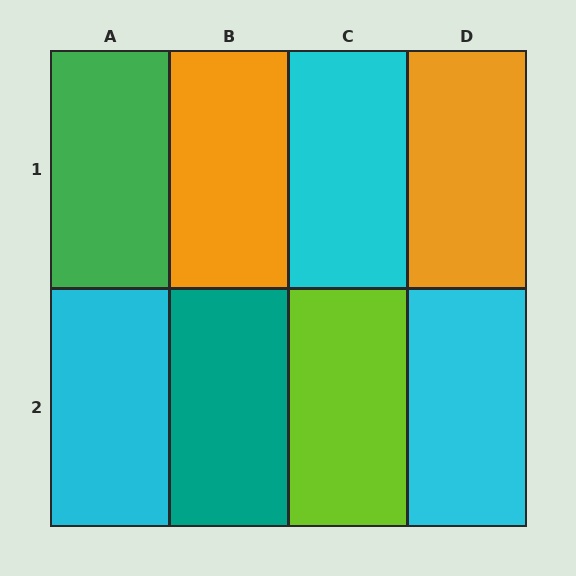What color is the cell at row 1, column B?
Orange.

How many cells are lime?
1 cell is lime.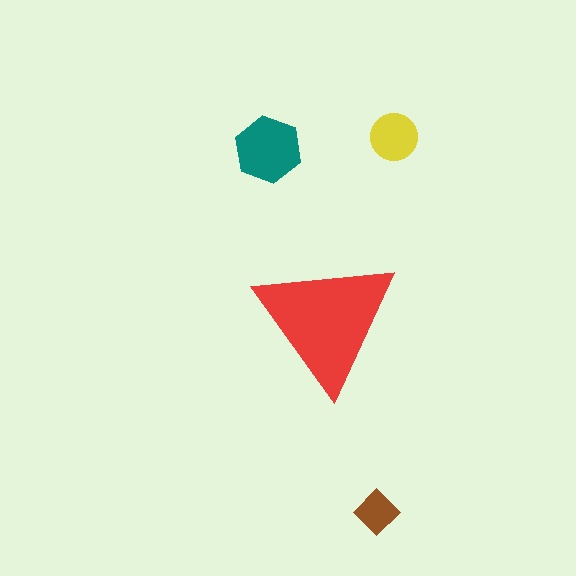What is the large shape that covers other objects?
A red triangle.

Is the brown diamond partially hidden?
No, the brown diamond is fully visible.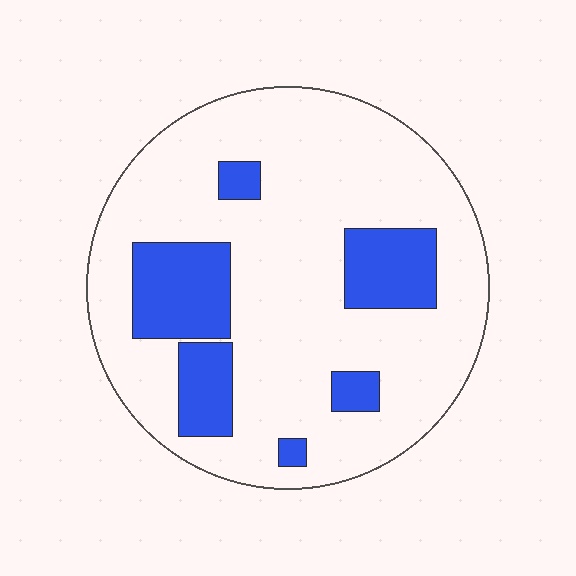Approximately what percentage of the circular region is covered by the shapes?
Approximately 20%.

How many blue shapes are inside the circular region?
6.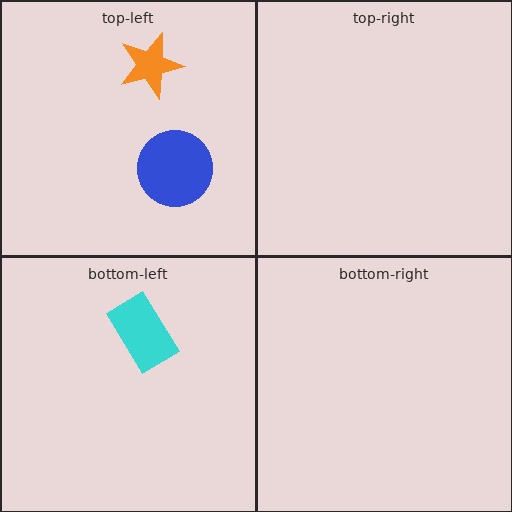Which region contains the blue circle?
The top-left region.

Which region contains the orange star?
The top-left region.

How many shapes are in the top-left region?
2.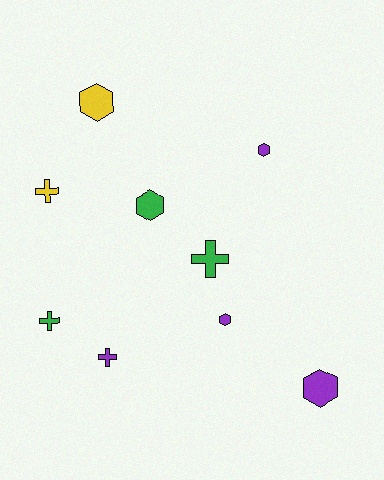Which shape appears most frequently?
Hexagon, with 5 objects.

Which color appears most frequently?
Purple, with 4 objects.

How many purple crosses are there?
There is 1 purple cross.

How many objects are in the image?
There are 9 objects.